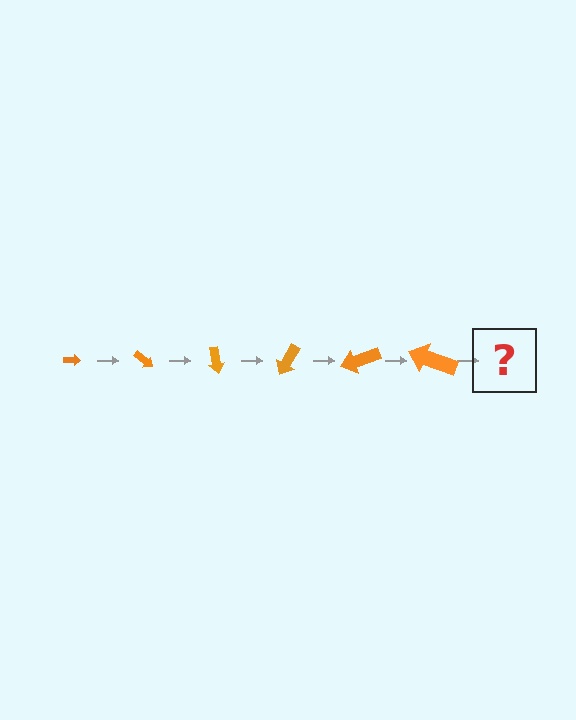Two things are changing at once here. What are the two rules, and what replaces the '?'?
The two rules are that the arrow grows larger each step and it rotates 40 degrees each step. The '?' should be an arrow, larger than the previous one and rotated 240 degrees from the start.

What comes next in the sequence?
The next element should be an arrow, larger than the previous one and rotated 240 degrees from the start.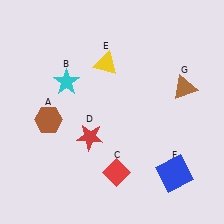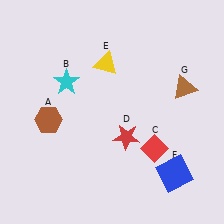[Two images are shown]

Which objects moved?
The objects that moved are: the red diamond (C), the red star (D).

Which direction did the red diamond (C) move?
The red diamond (C) moved right.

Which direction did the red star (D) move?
The red star (D) moved right.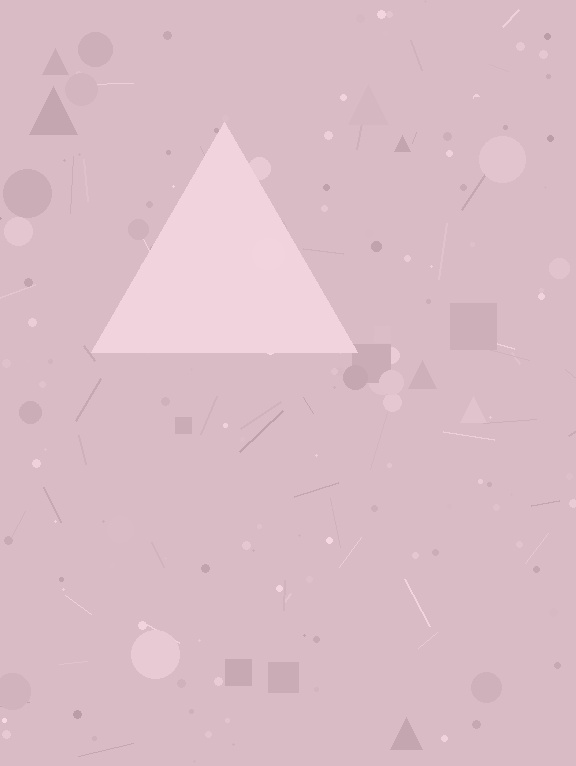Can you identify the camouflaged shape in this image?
The camouflaged shape is a triangle.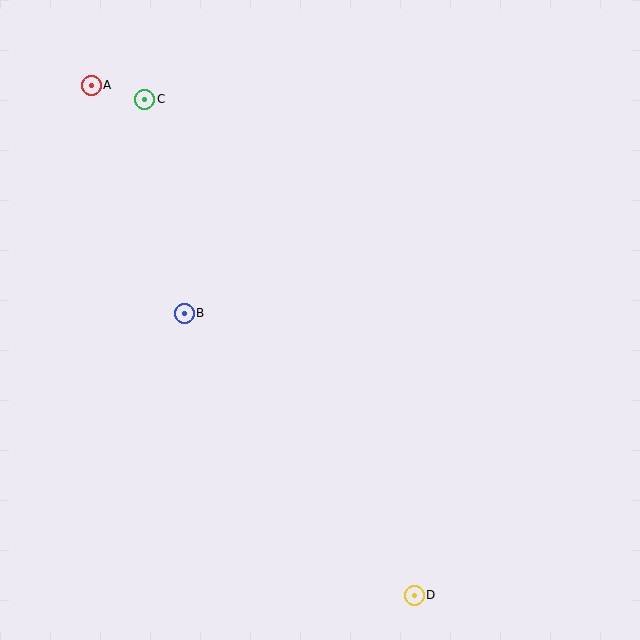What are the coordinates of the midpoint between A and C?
The midpoint between A and C is at (118, 92).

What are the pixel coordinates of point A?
Point A is at (91, 85).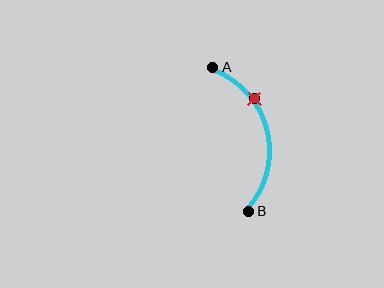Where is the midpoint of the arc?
The arc midpoint is the point on the curve farthest from the straight line joining A and B. It sits to the right of that line.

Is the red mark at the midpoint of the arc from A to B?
No. The red mark lies on the arc but is closer to endpoint A. The arc midpoint would be at the point on the curve equidistant along the arc from both A and B.